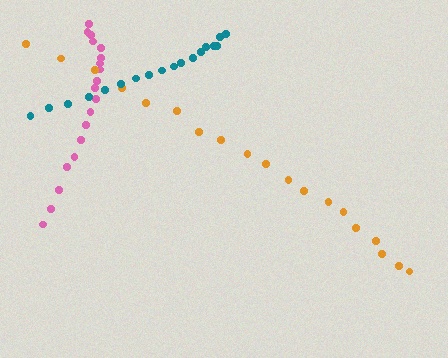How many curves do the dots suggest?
There are 3 distinct paths.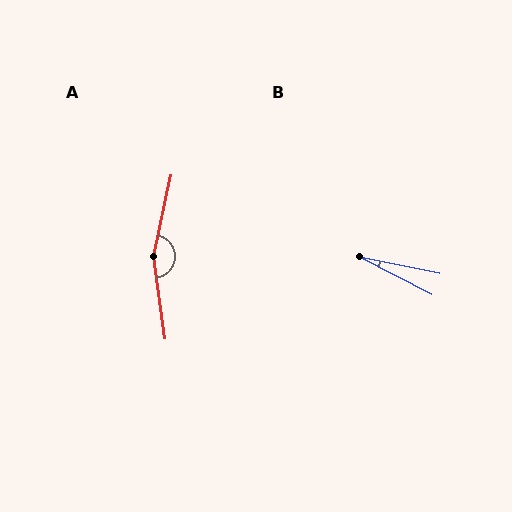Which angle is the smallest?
B, at approximately 16 degrees.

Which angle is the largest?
A, at approximately 160 degrees.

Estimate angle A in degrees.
Approximately 160 degrees.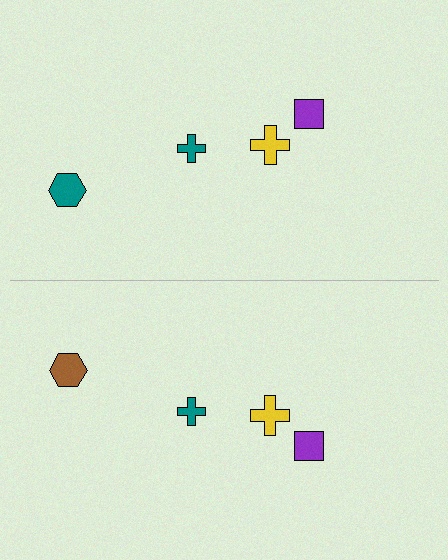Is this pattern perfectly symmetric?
No, the pattern is not perfectly symmetric. The brown hexagon on the bottom side breaks the symmetry — its mirror counterpart is teal.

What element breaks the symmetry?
The brown hexagon on the bottom side breaks the symmetry — its mirror counterpart is teal.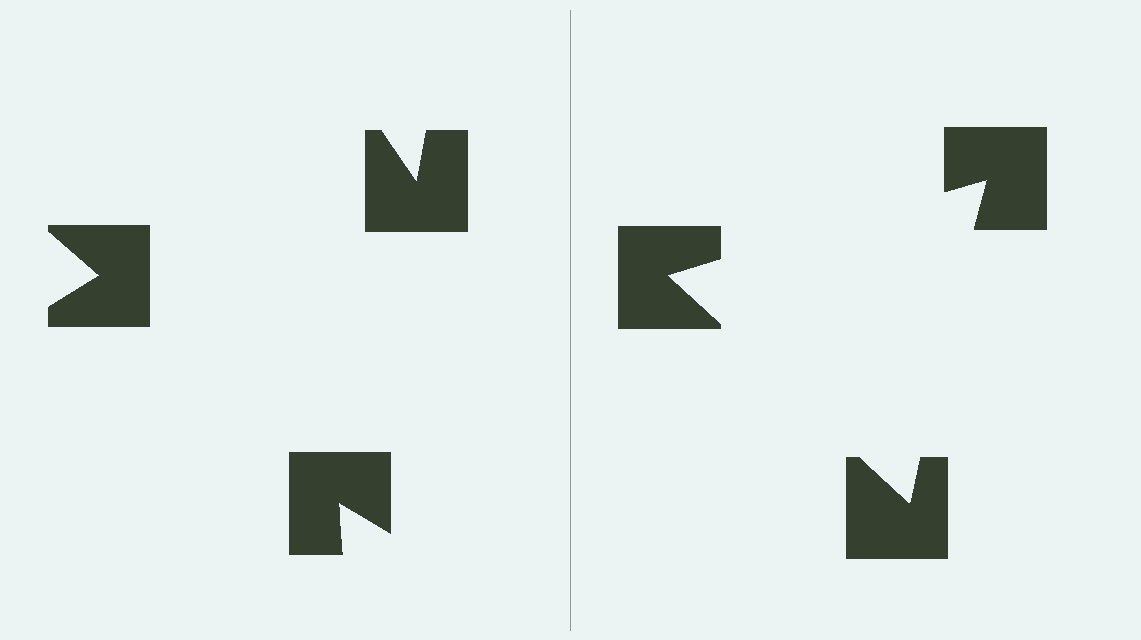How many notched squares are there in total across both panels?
6 — 3 on each side.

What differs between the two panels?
The notched squares are positioned identically on both sides; only the wedge orientations differ. On the right they align to a triangle; on the left they are misaligned.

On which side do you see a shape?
An illusory triangle appears on the right side. On the left side the wedge cuts are rotated, so no coherent shape forms.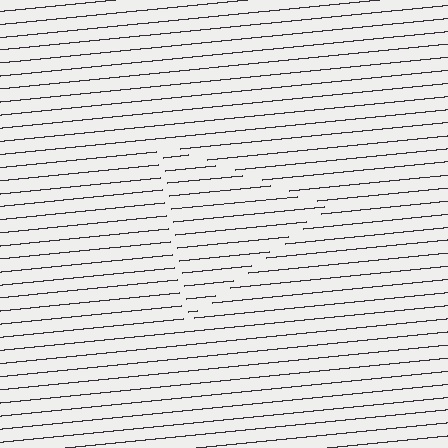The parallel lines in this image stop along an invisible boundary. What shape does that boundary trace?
An illusory triangle. The interior of the shape contains the same grating, shifted by half a period — the contour is defined by the phase discontinuity where line-ends from the inner and outer gratings abut.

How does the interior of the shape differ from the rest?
The interior of the shape contains the same grating, shifted by half a period — the contour is defined by the phase discontinuity where line-ends from the inner and outer gratings abut.